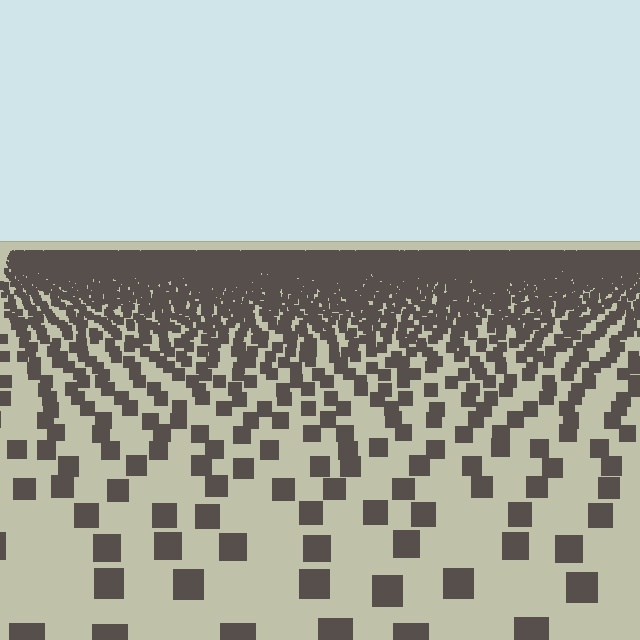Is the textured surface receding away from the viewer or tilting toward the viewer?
The surface is receding away from the viewer. Texture elements get smaller and denser toward the top.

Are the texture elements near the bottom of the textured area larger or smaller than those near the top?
Larger. Near the bottom, elements are closer to the viewer and appear at a bigger on-screen size.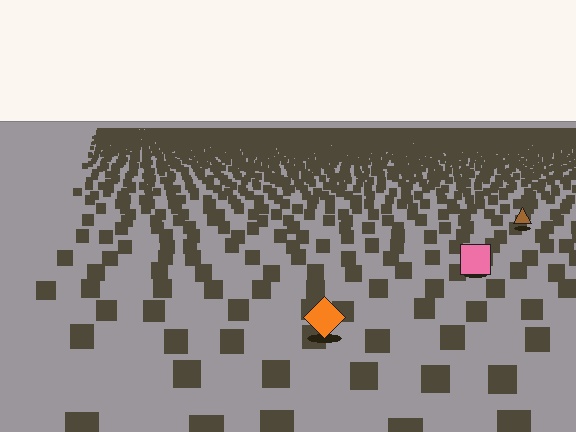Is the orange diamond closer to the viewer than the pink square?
Yes. The orange diamond is closer — you can tell from the texture gradient: the ground texture is coarser near it.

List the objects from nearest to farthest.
From nearest to farthest: the orange diamond, the pink square, the brown triangle.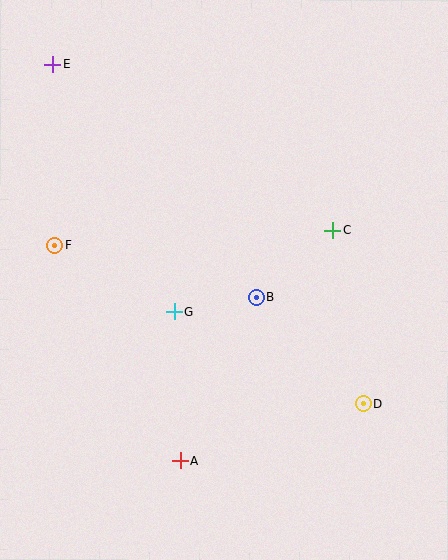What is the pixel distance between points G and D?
The distance between G and D is 211 pixels.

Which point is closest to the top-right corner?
Point C is closest to the top-right corner.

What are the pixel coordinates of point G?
Point G is at (174, 311).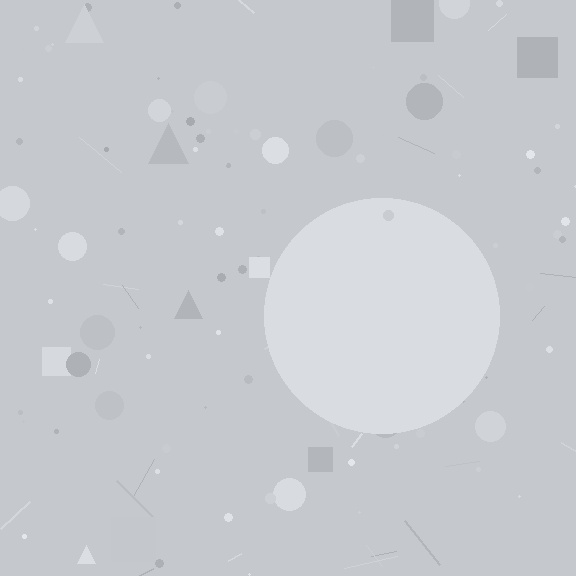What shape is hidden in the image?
A circle is hidden in the image.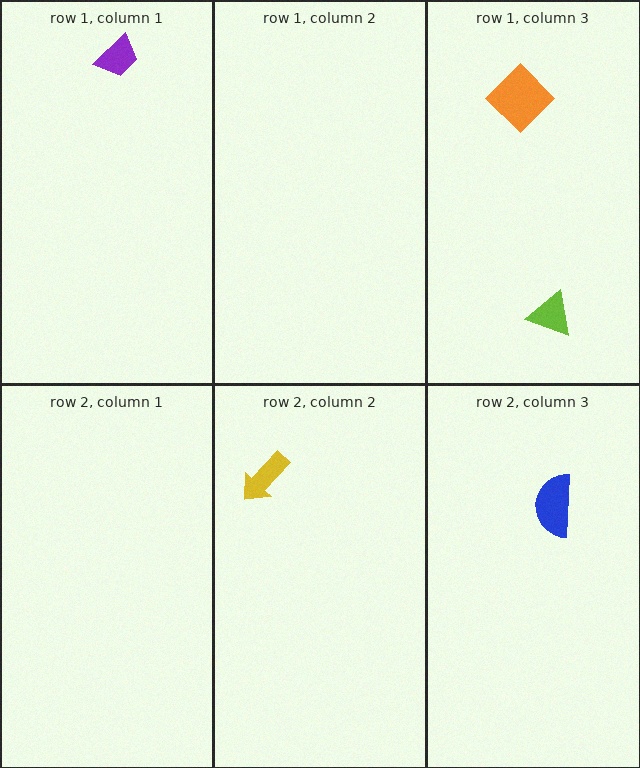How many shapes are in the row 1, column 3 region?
2.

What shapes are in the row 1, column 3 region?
The orange diamond, the lime triangle.